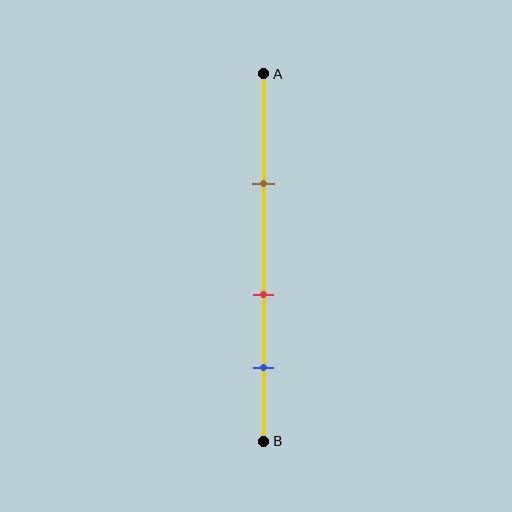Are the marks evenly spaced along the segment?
Yes, the marks are approximately evenly spaced.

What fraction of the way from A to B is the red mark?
The red mark is approximately 60% (0.6) of the way from A to B.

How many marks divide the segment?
There are 3 marks dividing the segment.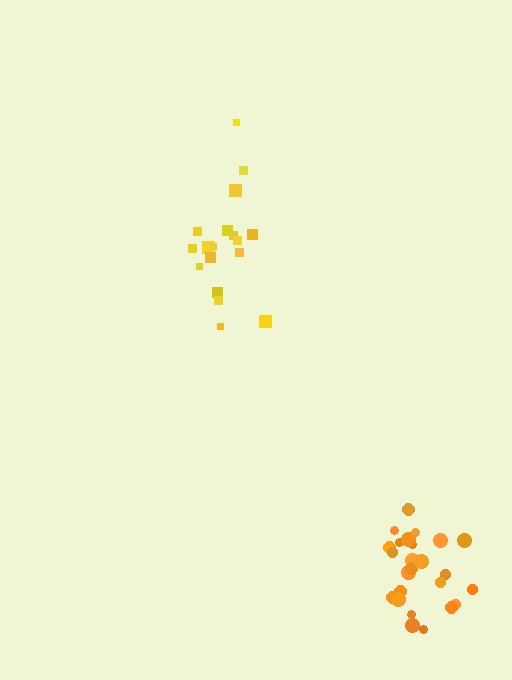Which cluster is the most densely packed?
Orange.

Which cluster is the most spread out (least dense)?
Yellow.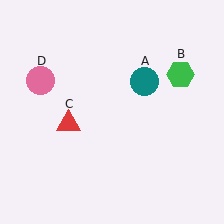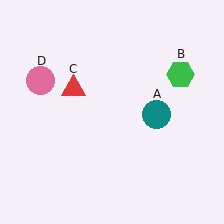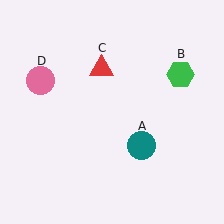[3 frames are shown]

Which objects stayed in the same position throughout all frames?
Green hexagon (object B) and pink circle (object D) remained stationary.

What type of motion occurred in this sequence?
The teal circle (object A), red triangle (object C) rotated clockwise around the center of the scene.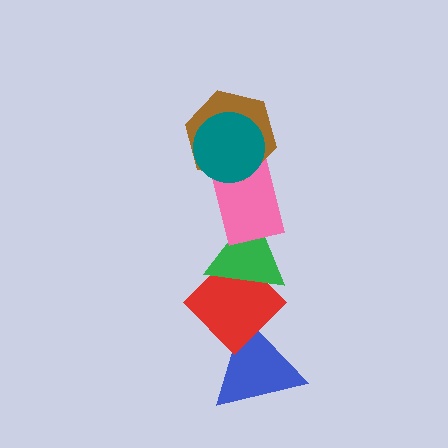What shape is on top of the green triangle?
The pink rectangle is on top of the green triangle.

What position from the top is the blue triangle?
The blue triangle is 6th from the top.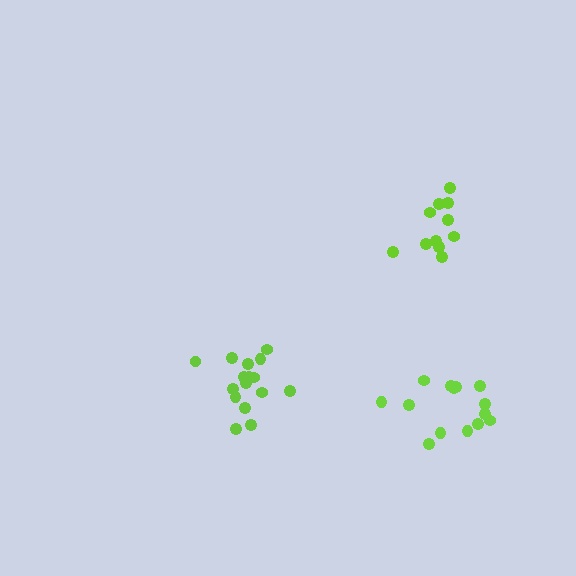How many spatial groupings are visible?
There are 3 spatial groupings.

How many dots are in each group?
Group 1: 14 dots, Group 2: 16 dots, Group 3: 11 dots (41 total).